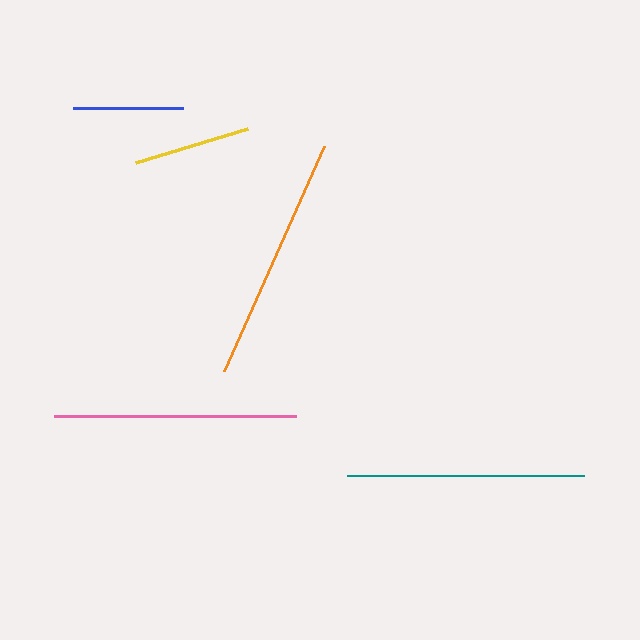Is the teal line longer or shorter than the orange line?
The orange line is longer than the teal line.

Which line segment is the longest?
The orange line is the longest at approximately 246 pixels.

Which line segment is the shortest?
The blue line is the shortest at approximately 110 pixels.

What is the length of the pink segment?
The pink segment is approximately 241 pixels long.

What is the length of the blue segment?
The blue segment is approximately 110 pixels long.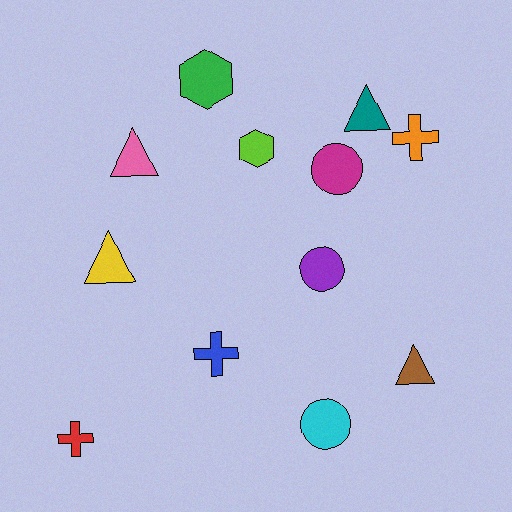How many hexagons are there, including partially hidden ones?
There are 2 hexagons.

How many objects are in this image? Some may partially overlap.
There are 12 objects.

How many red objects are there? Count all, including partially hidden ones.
There is 1 red object.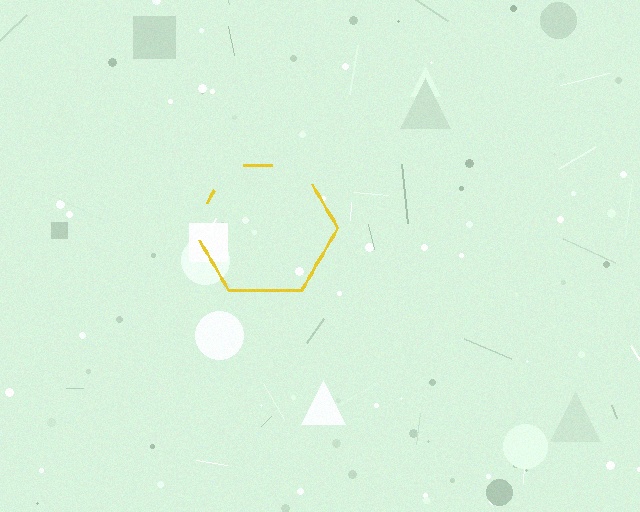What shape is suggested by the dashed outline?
The dashed outline suggests a hexagon.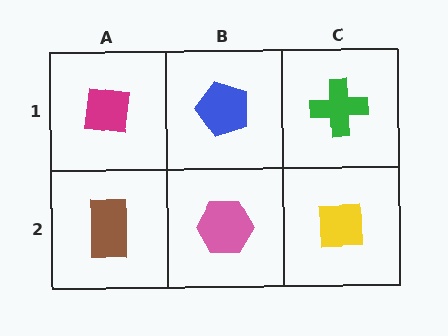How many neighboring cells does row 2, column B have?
3.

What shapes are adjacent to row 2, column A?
A magenta square (row 1, column A), a pink hexagon (row 2, column B).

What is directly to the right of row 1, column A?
A blue pentagon.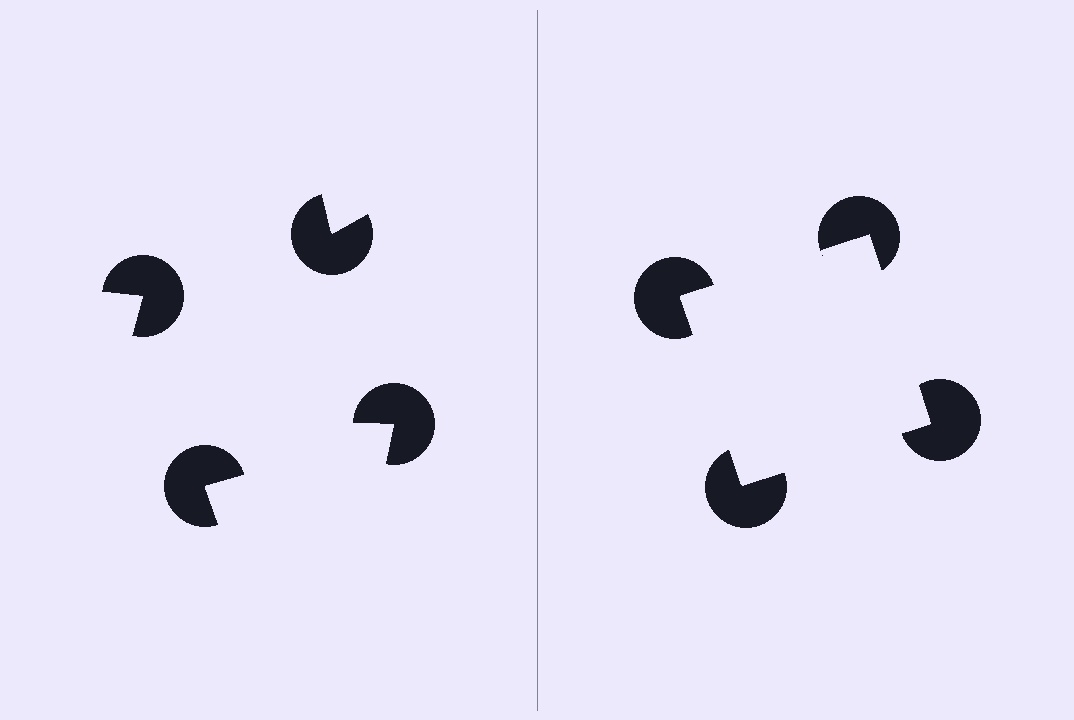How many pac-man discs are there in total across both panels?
8 — 4 on each side.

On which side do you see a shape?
An illusory square appears on the right side. On the left side the wedge cuts are rotated, so no coherent shape forms.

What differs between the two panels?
The pac-man discs are positioned identically on both sides; only the wedge orientations differ. On the right they align to a square; on the left they are misaligned.